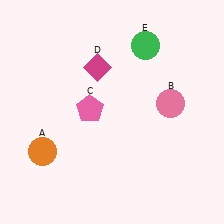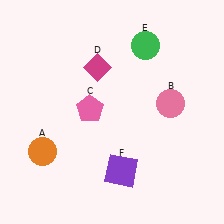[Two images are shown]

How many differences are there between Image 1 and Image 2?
There is 1 difference between the two images.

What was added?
A purple square (F) was added in Image 2.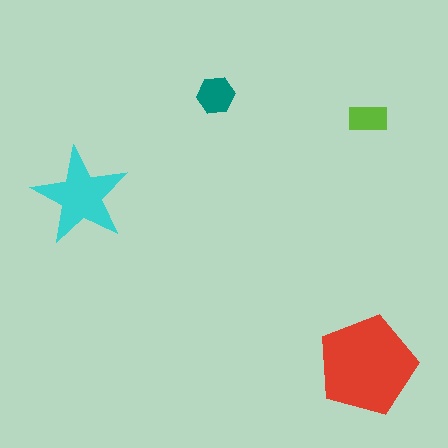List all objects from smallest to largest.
The lime rectangle, the teal hexagon, the cyan star, the red pentagon.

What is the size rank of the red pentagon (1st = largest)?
1st.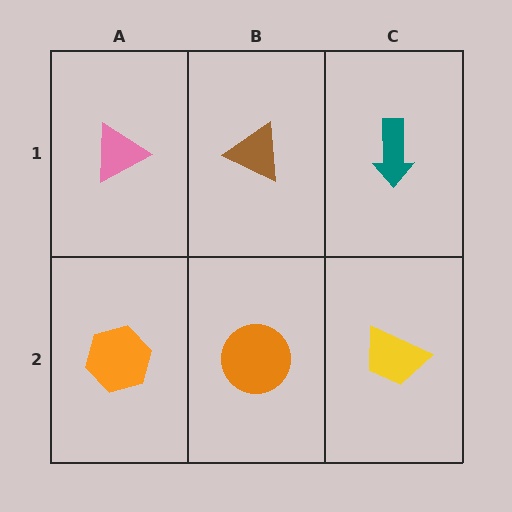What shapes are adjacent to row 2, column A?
A pink triangle (row 1, column A), an orange circle (row 2, column B).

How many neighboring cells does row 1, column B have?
3.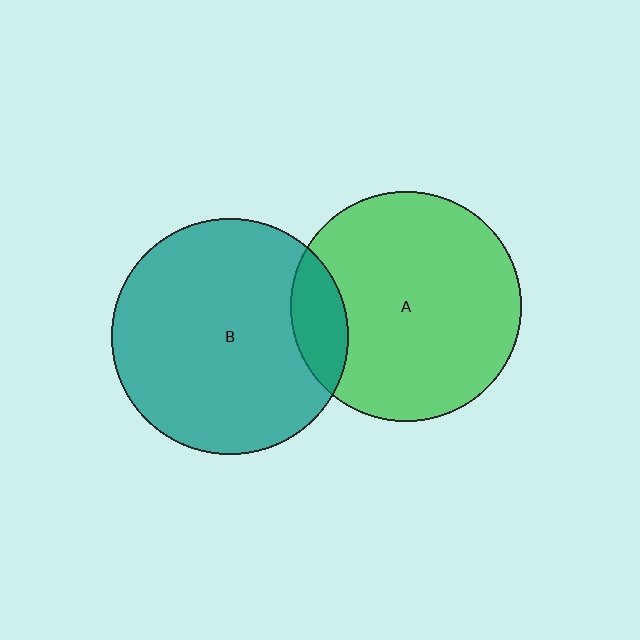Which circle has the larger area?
Circle B (teal).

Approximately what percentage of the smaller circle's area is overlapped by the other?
Approximately 15%.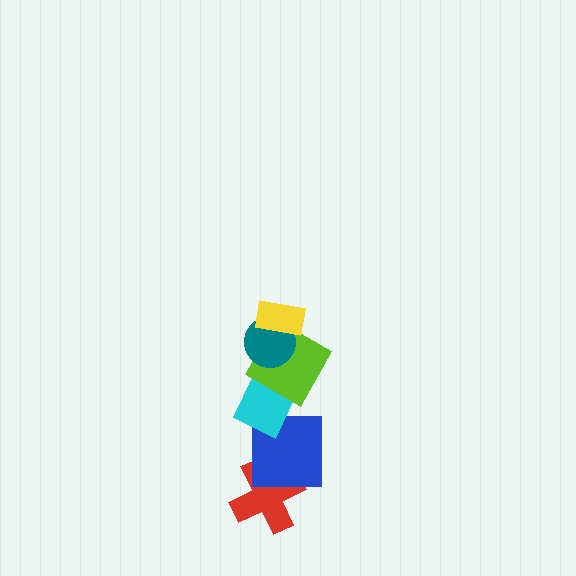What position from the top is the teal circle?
The teal circle is 2nd from the top.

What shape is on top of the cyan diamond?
The lime square is on top of the cyan diamond.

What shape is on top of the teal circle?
The yellow rectangle is on top of the teal circle.